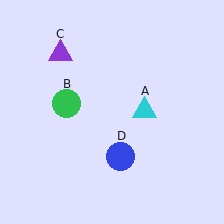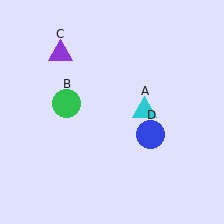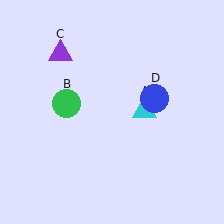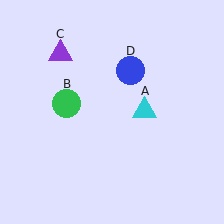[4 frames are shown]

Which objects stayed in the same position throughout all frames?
Cyan triangle (object A) and green circle (object B) and purple triangle (object C) remained stationary.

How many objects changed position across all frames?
1 object changed position: blue circle (object D).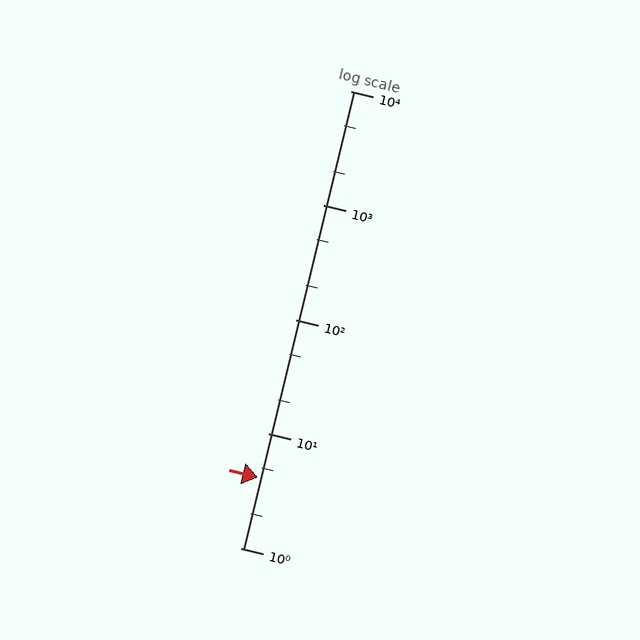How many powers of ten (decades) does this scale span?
The scale spans 4 decades, from 1 to 10000.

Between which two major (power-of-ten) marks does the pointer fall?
The pointer is between 1 and 10.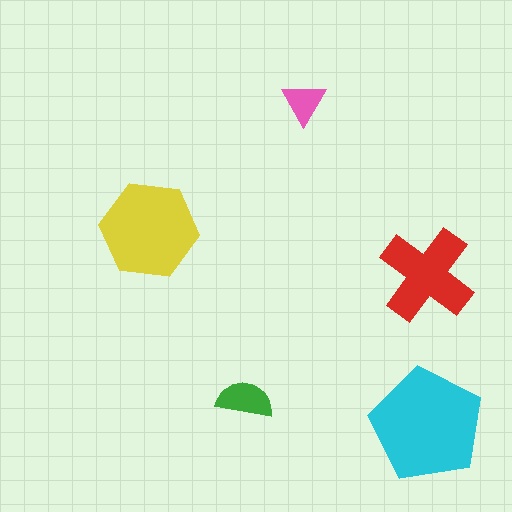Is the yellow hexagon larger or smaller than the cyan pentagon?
Smaller.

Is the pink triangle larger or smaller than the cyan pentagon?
Smaller.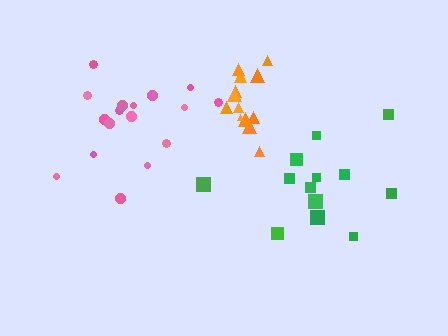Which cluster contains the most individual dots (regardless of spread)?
Pink (18).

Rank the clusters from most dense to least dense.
orange, pink, green.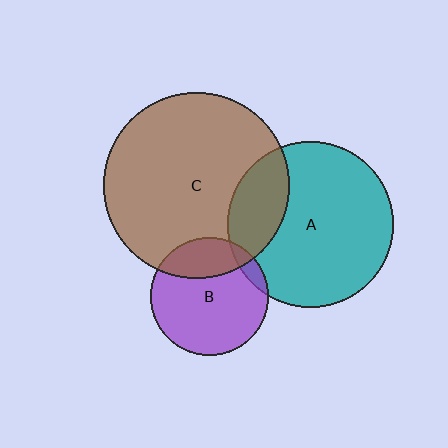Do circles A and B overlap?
Yes.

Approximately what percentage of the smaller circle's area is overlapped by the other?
Approximately 10%.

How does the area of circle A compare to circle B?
Approximately 2.0 times.